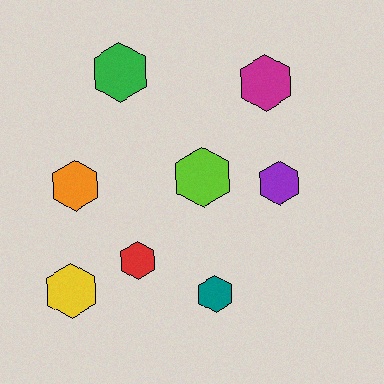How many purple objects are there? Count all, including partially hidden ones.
There is 1 purple object.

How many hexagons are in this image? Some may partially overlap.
There are 8 hexagons.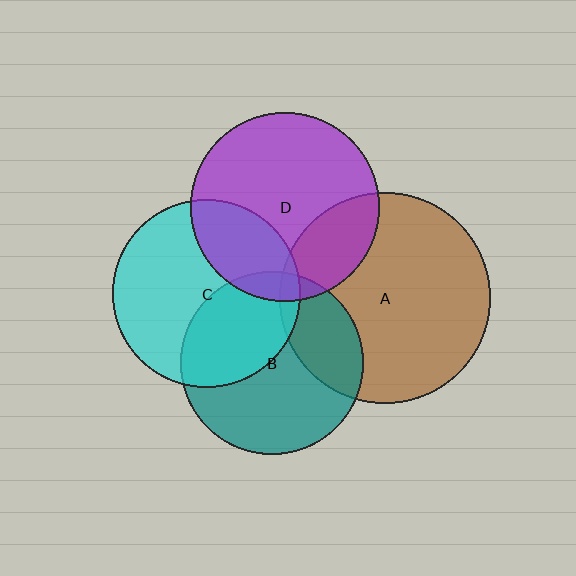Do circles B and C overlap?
Yes.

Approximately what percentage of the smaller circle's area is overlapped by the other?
Approximately 40%.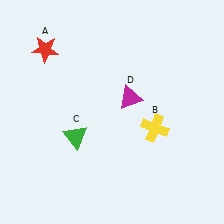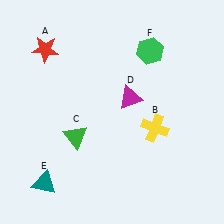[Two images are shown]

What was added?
A teal triangle (E), a green hexagon (F) were added in Image 2.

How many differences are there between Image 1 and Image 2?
There are 2 differences between the two images.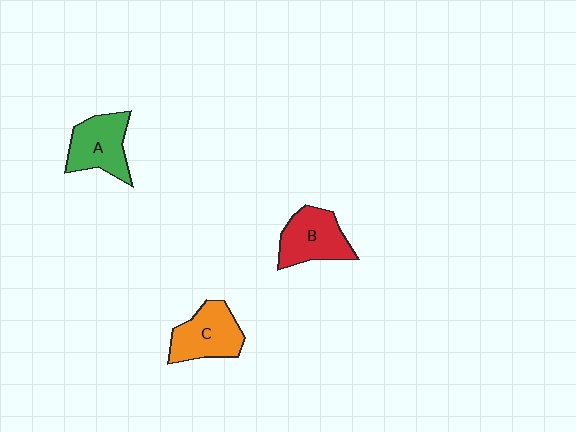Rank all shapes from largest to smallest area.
From largest to smallest: C (orange), B (red), A (green).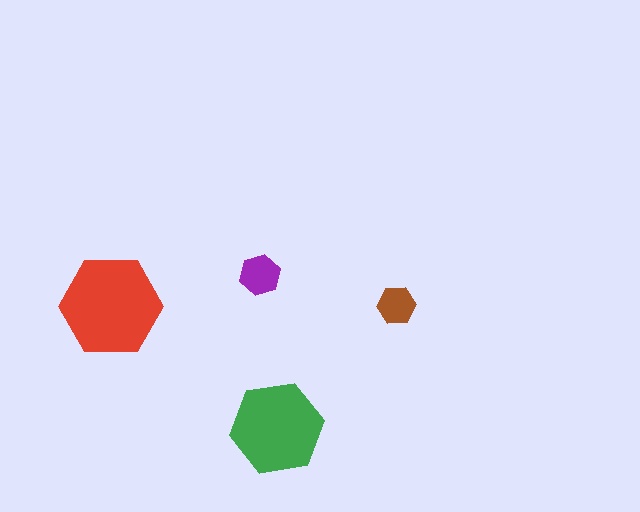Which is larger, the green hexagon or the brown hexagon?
The green one.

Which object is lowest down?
The green hexagon is bottommost.